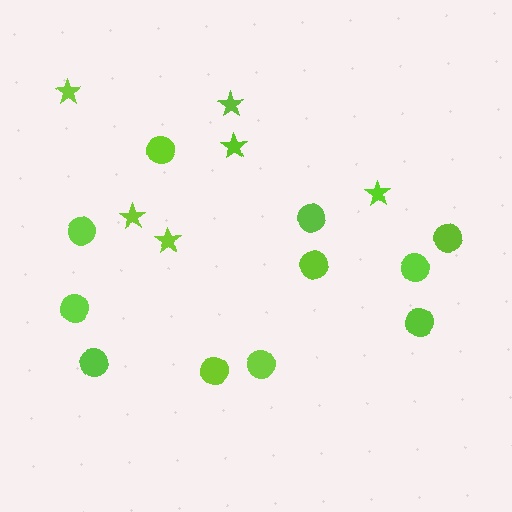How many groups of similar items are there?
There are 2 groups: one group of stars (6) and one group of circles (11).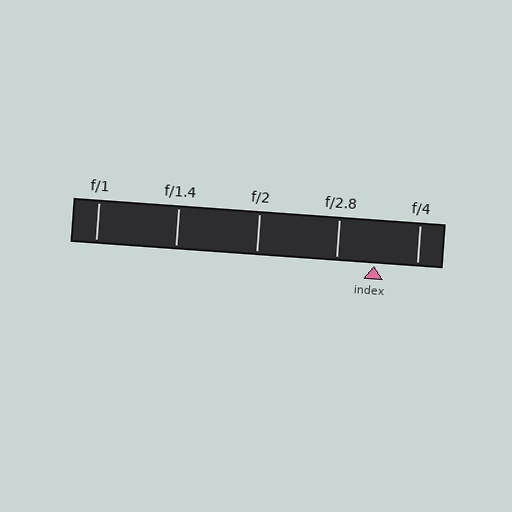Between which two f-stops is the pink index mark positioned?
The index mark is between f/2.8 and f/4.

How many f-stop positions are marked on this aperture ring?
There are 5 f-stop positions marked.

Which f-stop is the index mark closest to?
The index mark is closest to f/2.8.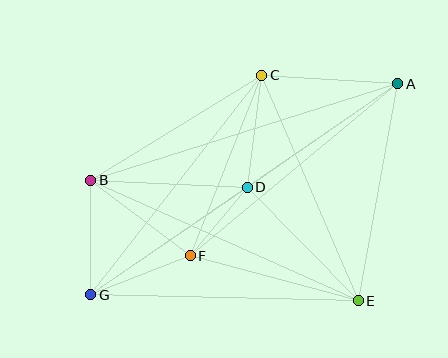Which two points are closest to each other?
Points D and F are closest to each other.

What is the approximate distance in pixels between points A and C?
The distance between A and C is approximately 136 pixels.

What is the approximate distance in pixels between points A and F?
The distance between A and F is approximately 270 pixels.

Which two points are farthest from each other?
Points A and G are farthest from each other.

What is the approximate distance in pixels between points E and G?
The distance between E and G is approximately 268 pixels.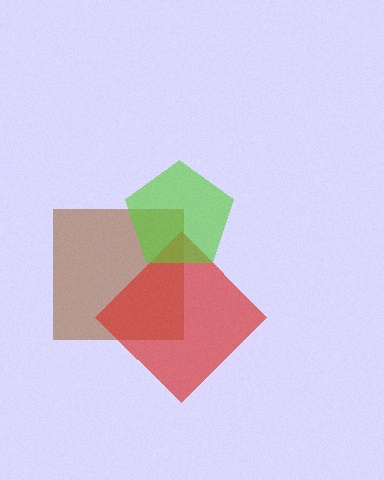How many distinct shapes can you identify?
There are 3 distinct shapes: a brown square, a red diamond, a lime pentagon.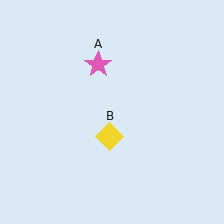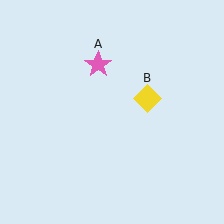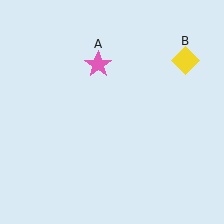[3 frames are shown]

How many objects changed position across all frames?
1 object changed position: yellow diamond (object B).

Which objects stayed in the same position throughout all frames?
Pink star (object A) remained stationary.